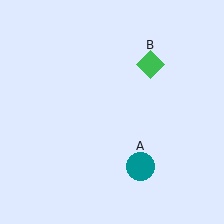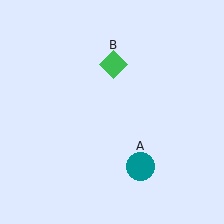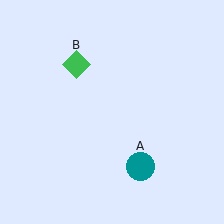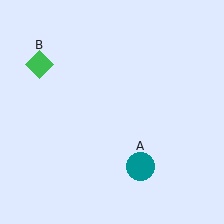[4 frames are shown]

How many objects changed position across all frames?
1 object changed position: green diamond (object B).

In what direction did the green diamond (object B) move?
The green diamond (object B) moved left.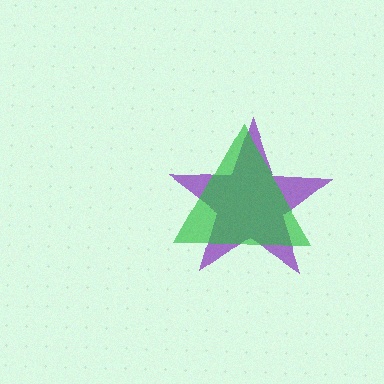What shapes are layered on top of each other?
The layered shapes are: a purple star, a green triangle.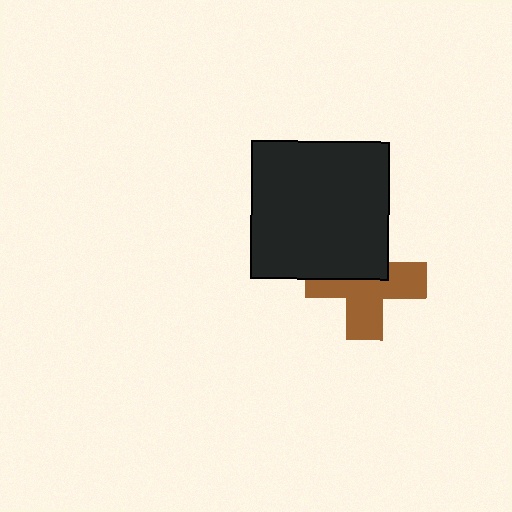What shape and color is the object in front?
The object in front is a black square.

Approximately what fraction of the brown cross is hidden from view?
Roughly 42% of the brown cross is hidden behind the black square.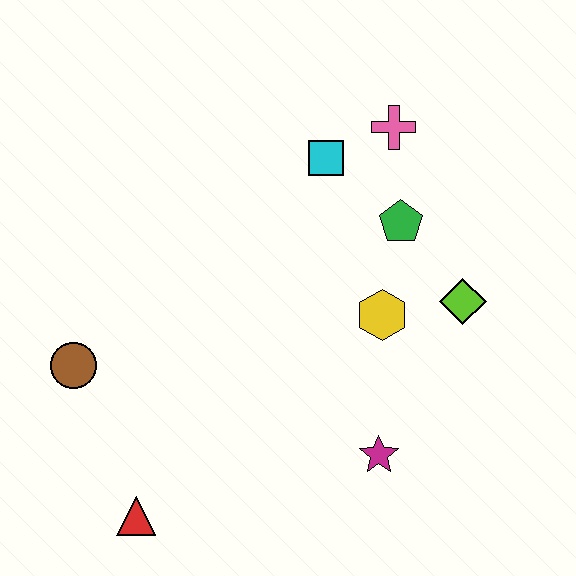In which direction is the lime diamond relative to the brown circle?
The lime diamond is to the right of the brown circle.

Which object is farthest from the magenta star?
The pink cross is farthest from the magenta star.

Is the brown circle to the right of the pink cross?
No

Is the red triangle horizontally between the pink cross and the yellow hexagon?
No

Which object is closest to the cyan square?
The pink cross is closest to the cyan square.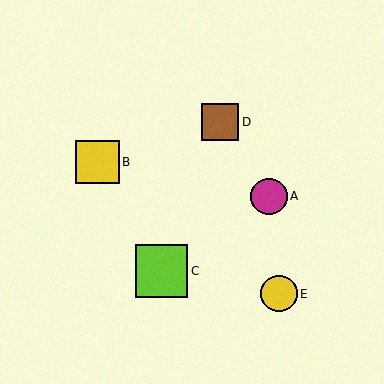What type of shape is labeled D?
Shape D is a brown square.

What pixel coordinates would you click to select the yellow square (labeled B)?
Click at (97, 162) to select the yellow square B.